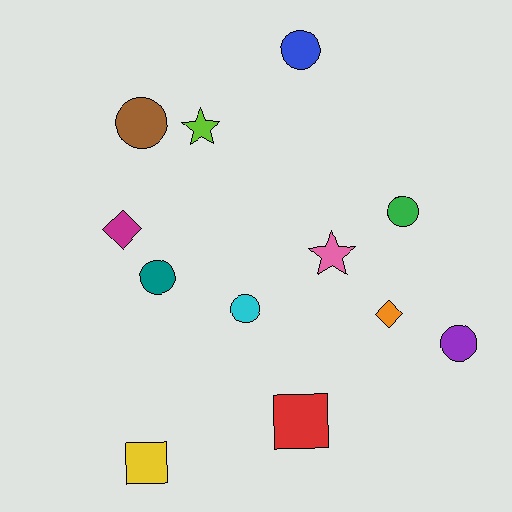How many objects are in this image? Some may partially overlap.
There are 12 objects.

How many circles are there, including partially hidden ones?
There are 6 circles.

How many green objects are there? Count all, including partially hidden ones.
There is 1 green object.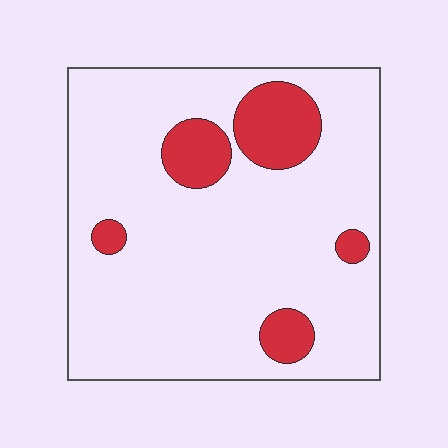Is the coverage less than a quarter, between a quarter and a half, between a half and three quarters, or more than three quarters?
Less than a quarter.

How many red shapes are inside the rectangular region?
5.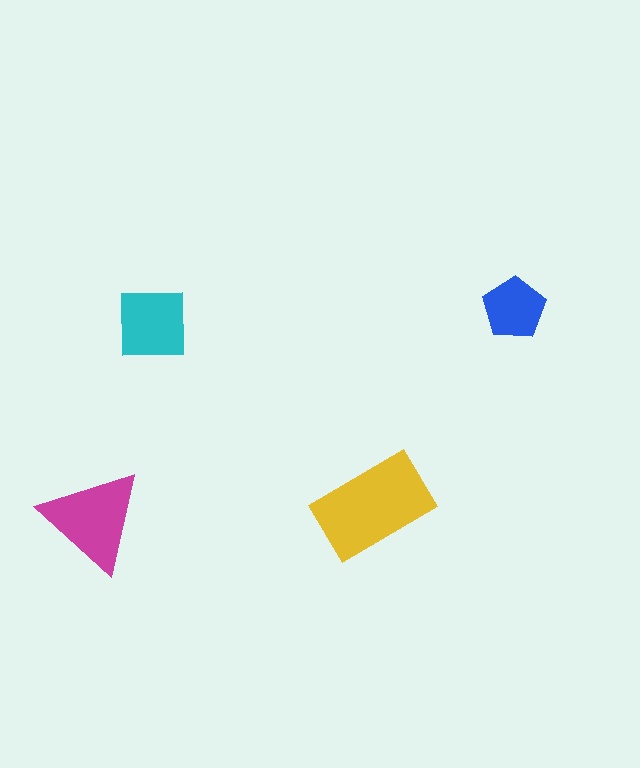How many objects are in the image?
There are 4 objects in the image.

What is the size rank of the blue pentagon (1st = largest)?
4th.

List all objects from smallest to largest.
The blue pentagon, the cyan square, the magenta triangle, the yellow rectangle.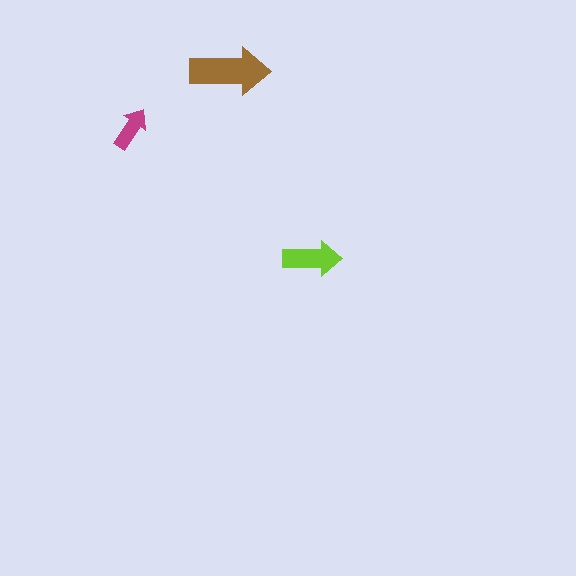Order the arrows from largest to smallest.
the brown one, the lime one, the magenta one.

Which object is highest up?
The brown arrow is topmost.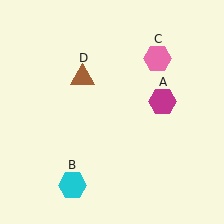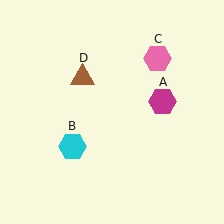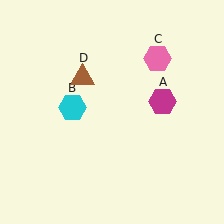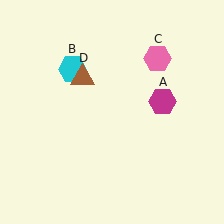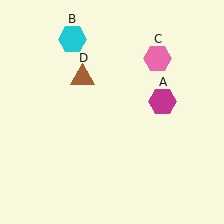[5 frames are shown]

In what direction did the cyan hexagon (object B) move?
The cyan hexagon (object B) moved up.